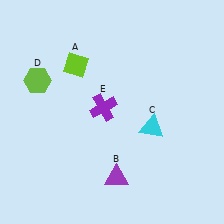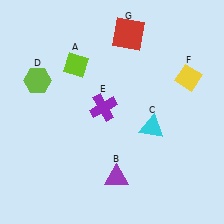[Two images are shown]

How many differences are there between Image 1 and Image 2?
There are 2 differences between the two images.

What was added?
A yellow diamond (F), a red square (G) were added in Image 2.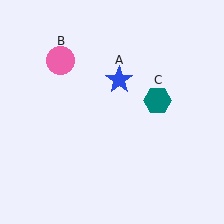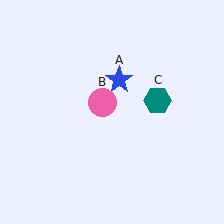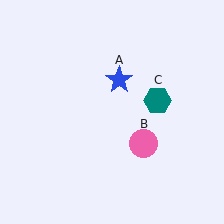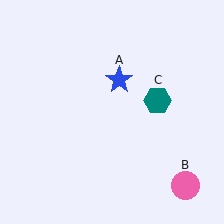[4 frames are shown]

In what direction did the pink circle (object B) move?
The pink circle (object B) moved down and to the right.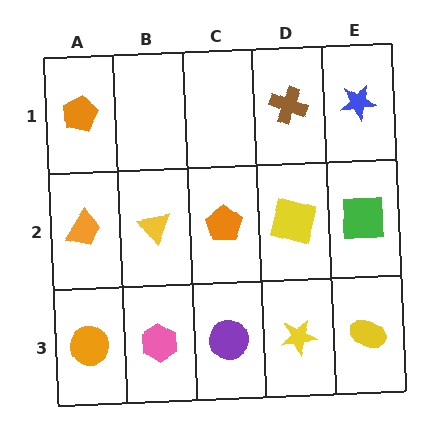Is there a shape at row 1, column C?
No, that cell is empty.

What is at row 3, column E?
A yellow ellipse.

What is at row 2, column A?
An orange trapezoid.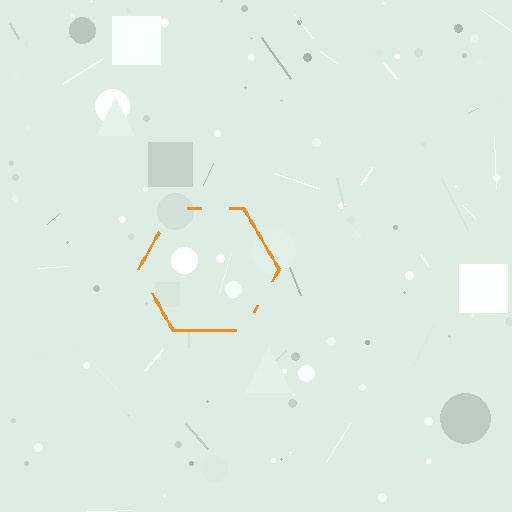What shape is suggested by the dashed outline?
The dashed outline suggests a hexagon.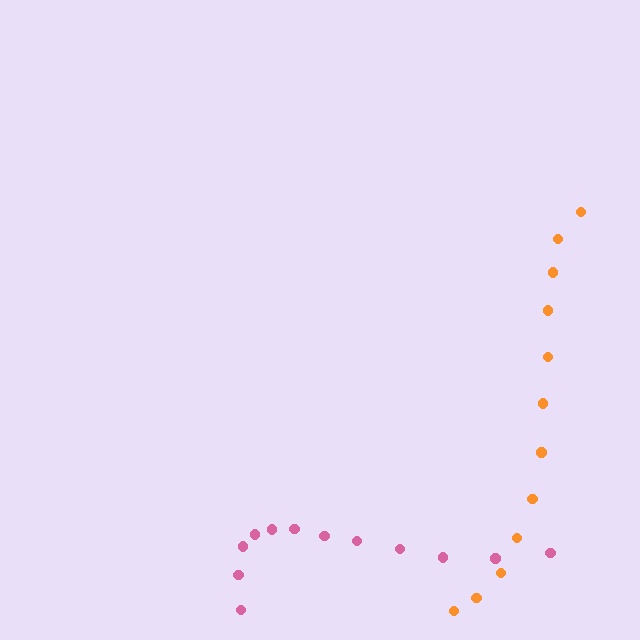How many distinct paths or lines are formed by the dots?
There are 2 distinct paths.